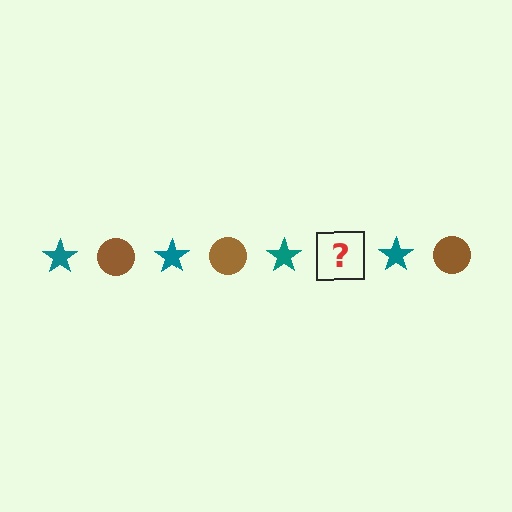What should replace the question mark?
The question mark should be replaced with a brown circle.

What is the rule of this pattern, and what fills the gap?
The rule is that the pattern alternates between teal star and brown circle. The gap should be filled with a brown circle.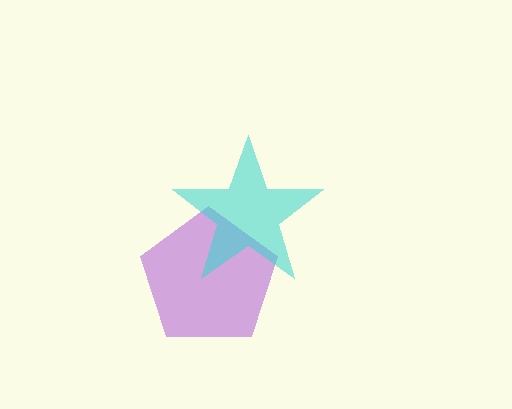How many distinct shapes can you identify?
There are 2 distinct shapes: a purple pentagon, a cyan star.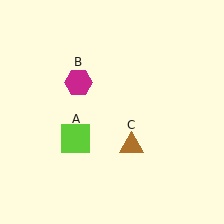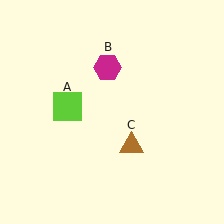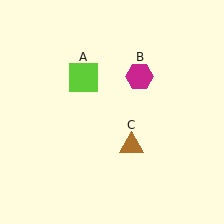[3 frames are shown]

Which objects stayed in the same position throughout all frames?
Brown triangle (object C) remained stationary.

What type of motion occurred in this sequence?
The lime square (object A), magenta hexagon (object B) rotated clockwise around the center of the scene.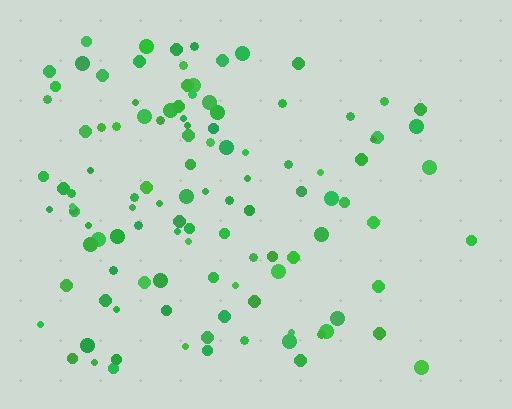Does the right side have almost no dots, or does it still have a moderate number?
Still a moderate number, just noticeably fewer than the left.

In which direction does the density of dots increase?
From right to left, with the left side densest.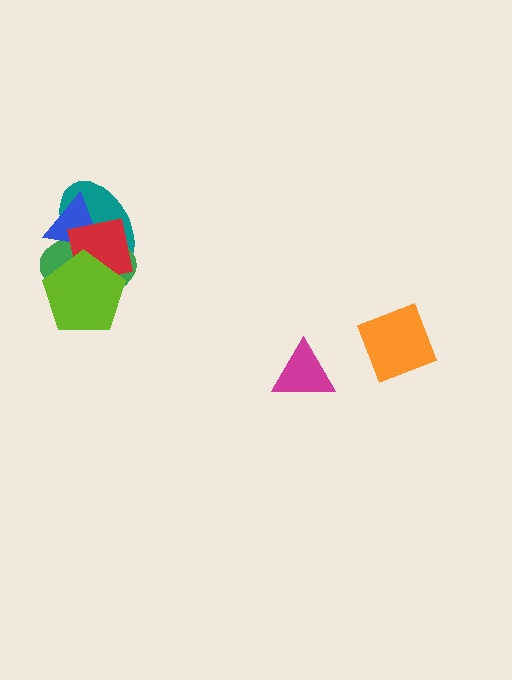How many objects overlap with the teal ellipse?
4 objects overlap with the teal ellipse.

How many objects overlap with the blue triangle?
4 objects overlap with the blue triangle.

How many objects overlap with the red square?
4 objects overlap with the red square.